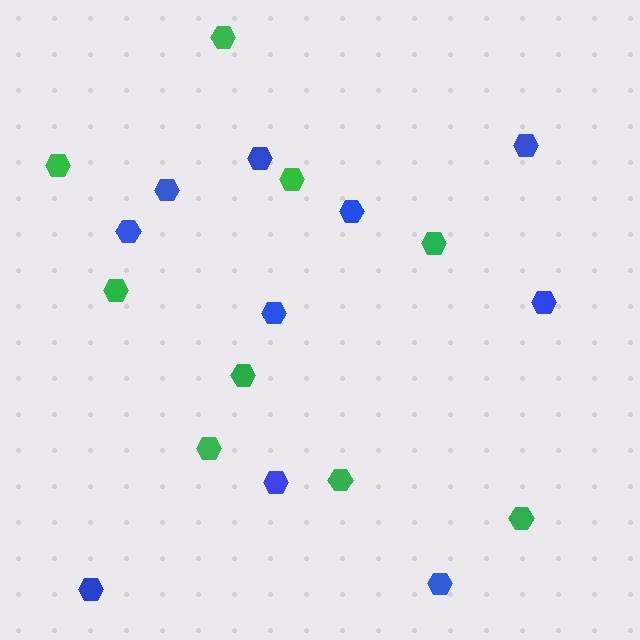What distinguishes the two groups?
There are 2 groups: one group of blue hexagons (10) and one group of green hexagons (9).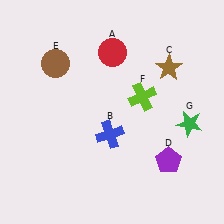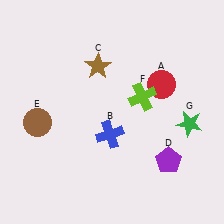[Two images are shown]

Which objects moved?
The objects that moved are: the red circle (A), the brown star (C), the brown circle (E).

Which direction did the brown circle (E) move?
The brown circle (E) moved down.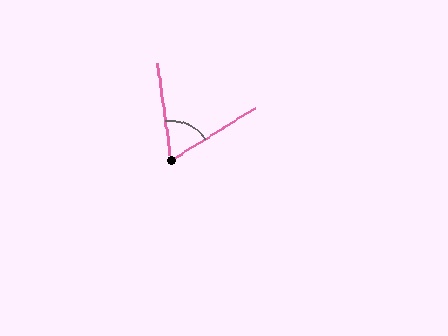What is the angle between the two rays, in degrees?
Approximately 66 degrees.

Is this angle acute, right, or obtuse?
It is acute.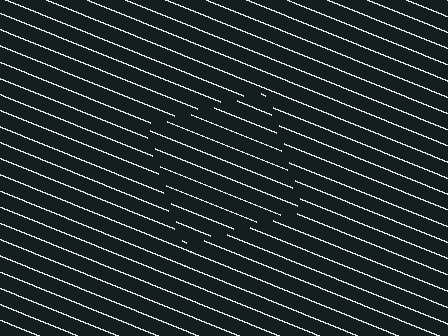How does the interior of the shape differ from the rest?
The interior of the shape contains the same grating, shifted by half a period — the contour is defined by the phase discontinuity where line-ends from the inner and outer gratings abut.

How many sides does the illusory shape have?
4 sides — the line-ends trace a square.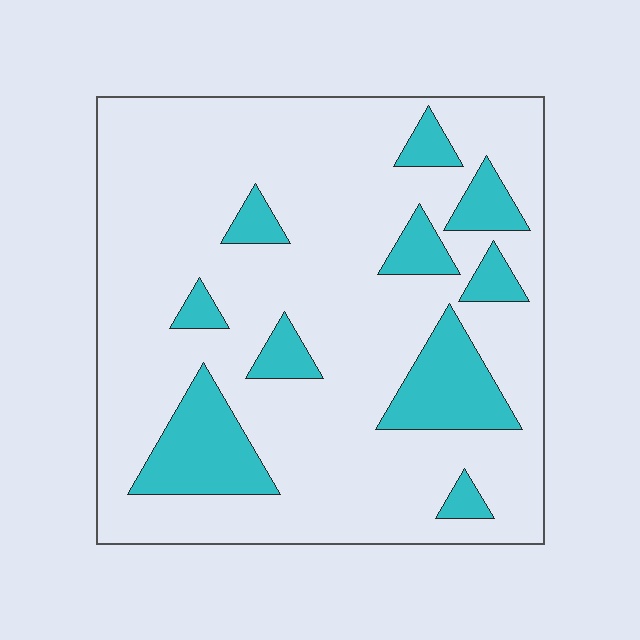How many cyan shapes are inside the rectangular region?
10.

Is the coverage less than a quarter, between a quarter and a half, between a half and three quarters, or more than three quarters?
Less than a quarter.